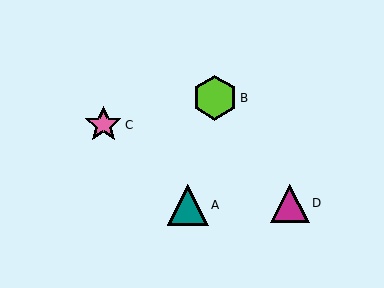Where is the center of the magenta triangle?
The center of the magenta triangle is at (290, 204).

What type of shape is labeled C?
Shape C is a pink star.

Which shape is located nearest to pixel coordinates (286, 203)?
The magenta triangle (labeled D) at (290, 204) is nearest to that location.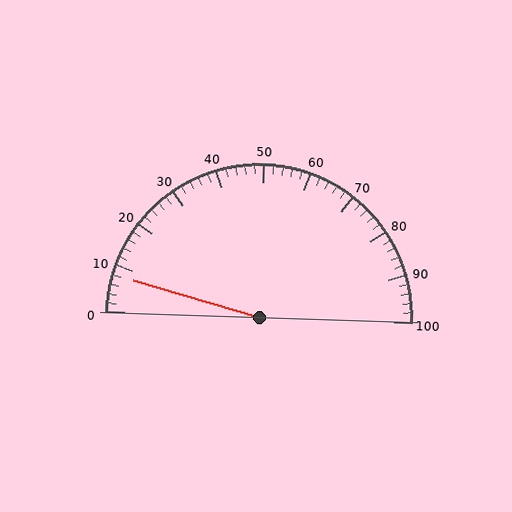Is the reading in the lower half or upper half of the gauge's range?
The reading is in the lower half of the range (0 to 100).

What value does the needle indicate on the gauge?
The needle indicates approximately 8.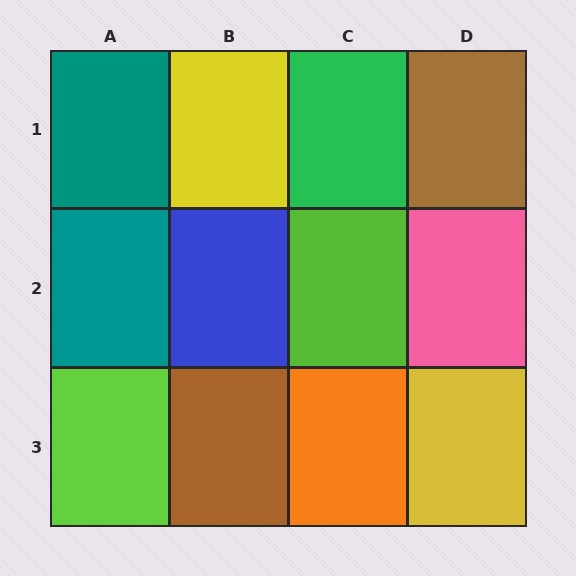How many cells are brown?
2 cells are brown.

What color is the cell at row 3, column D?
Yellow.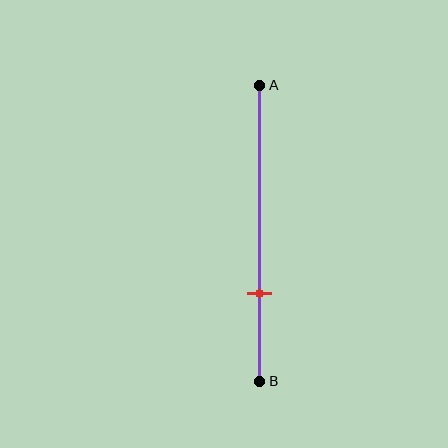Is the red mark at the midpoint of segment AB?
No, the mark is at about 70% from A, not at the 50% midpoint.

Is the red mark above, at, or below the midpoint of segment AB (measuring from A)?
The red mark is below the midpoint of segment AB.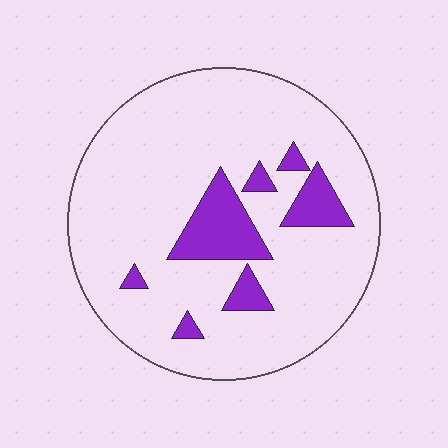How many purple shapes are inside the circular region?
7.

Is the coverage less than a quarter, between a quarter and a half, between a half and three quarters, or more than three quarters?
Less than a quarter.